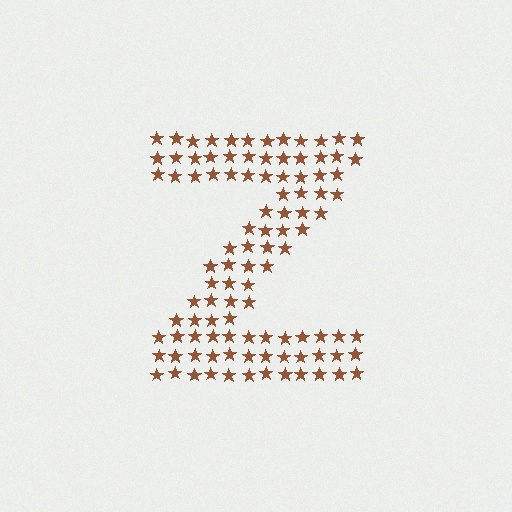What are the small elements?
The small elements are stars.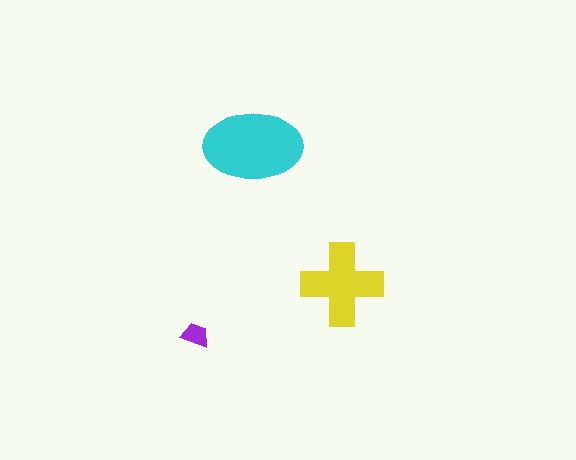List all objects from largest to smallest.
The cyan ellipse, the yellow cross, the purple trapezoid.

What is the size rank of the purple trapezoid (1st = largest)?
3rd.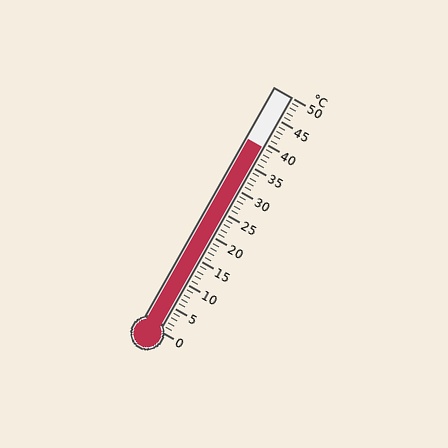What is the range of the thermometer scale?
The thermometer scale ranges from 0°C to 50°C.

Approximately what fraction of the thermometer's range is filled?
The thermometer is filled to approximately 80% of its range.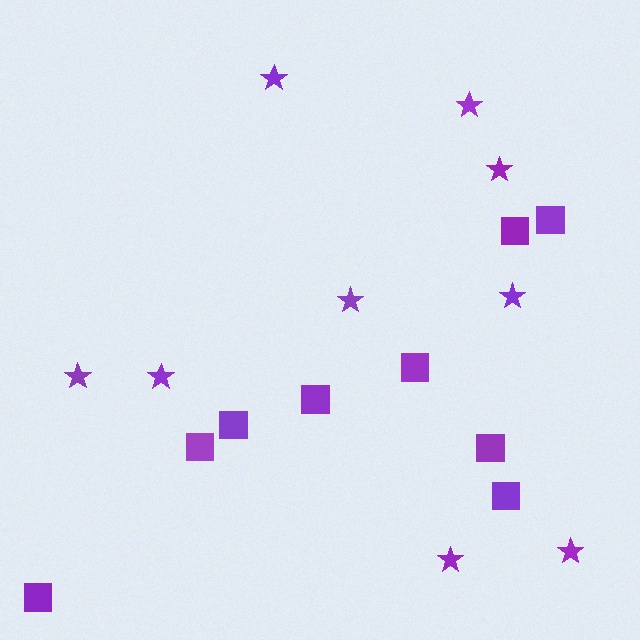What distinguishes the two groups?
There are 2 groups: one group of stars (9) and one group of squares (9).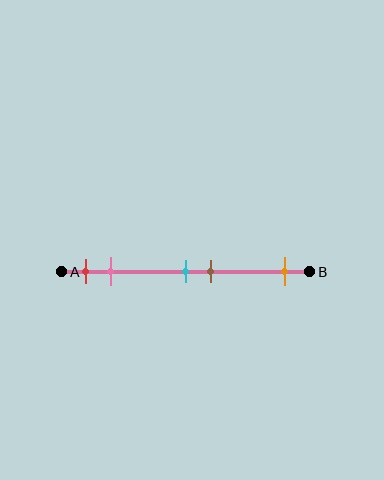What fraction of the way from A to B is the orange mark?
The orange mark is approximately 90% (0.9) of the way from A to B.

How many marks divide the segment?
There are 5 marks dividing the segment.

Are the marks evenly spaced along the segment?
No, the marks are not evenly spaced.